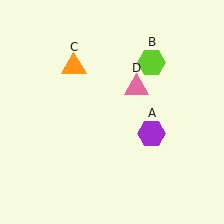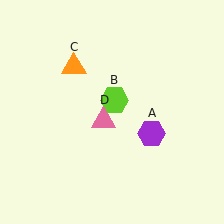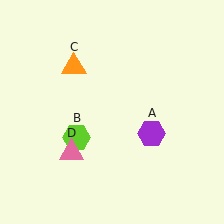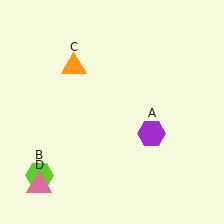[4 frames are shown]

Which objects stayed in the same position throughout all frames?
Purple hexagon (object A) and orange triangle (object C) remained stationary.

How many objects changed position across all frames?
2 objects changed position: lime hexagon (object B), pink triangle (object D).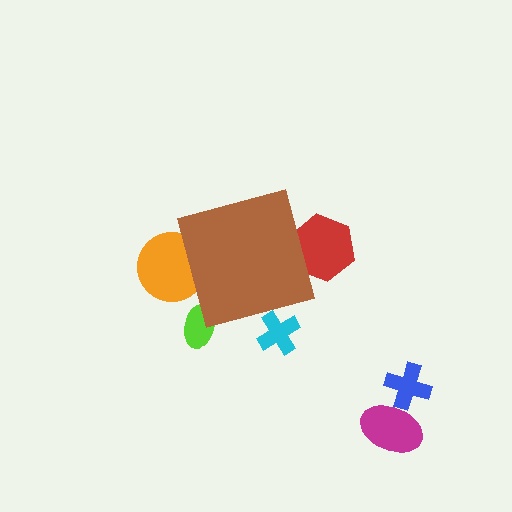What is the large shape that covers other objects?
A brown diamond.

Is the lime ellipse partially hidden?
Yes, the lime ellipse is partially hidden behind the brown diamond.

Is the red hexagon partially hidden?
Yes, the red hexagon is partially hidden behind the brown diamond.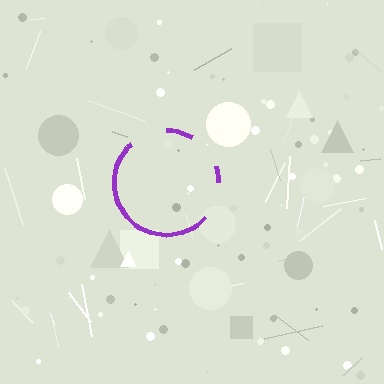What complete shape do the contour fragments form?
The contour fragments form a circle.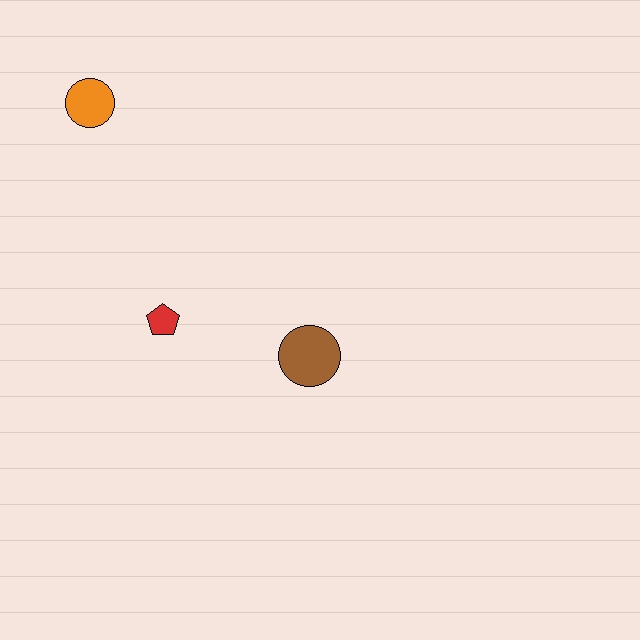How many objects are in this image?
There are 3 objects.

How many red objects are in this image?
There is 1 red object.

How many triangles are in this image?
There are no triangles.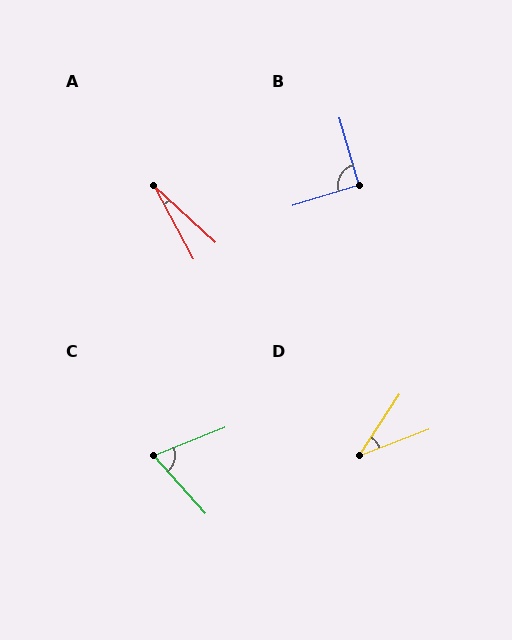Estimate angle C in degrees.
Approximately 70 degrees.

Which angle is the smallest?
A, at approximately 20 degrees.